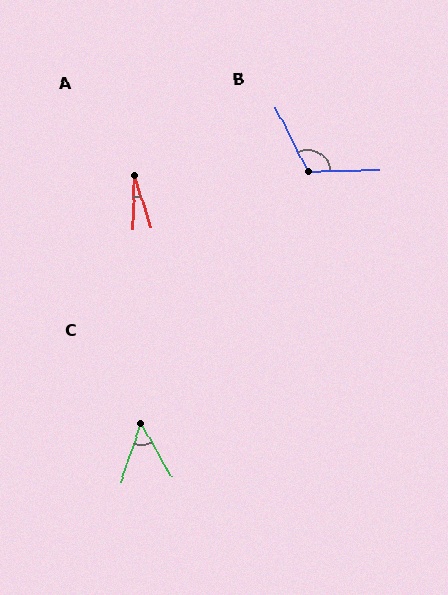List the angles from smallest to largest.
A (20°), C (48°), B (115°).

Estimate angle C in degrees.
Approximately 48 degrees.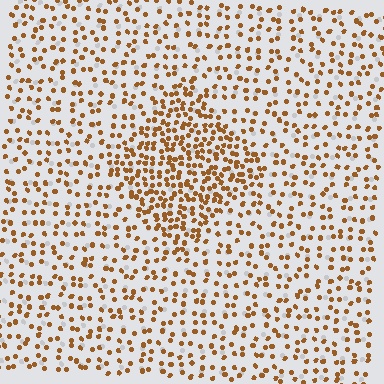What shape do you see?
I see a diamond.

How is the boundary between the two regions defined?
The boundary is defined by a change in element density (approximately 2.1x ratio). All elements are the same color, size, and shape.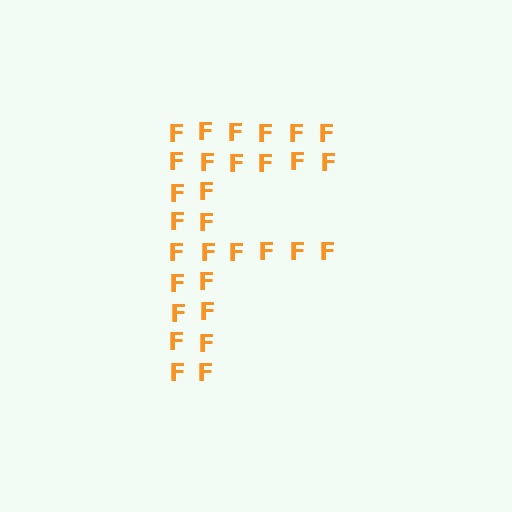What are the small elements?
The small elements are letter F's.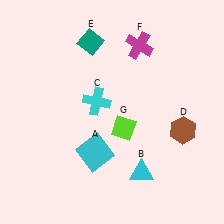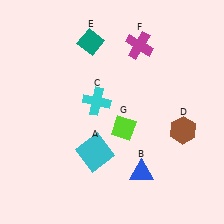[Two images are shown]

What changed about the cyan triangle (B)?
In Image 1, B is cyan. In Image 2, it changed to blue.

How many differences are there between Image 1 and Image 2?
There is 1 difference between the two images.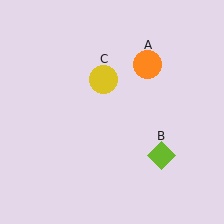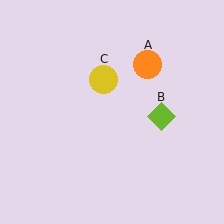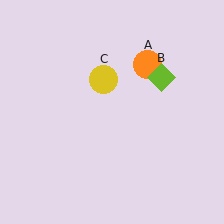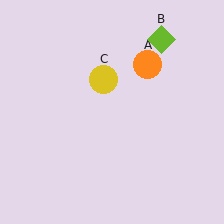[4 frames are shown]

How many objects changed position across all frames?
1 object changed position: lime diamond (object B).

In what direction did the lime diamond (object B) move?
The lime diamond (object B) moved up.